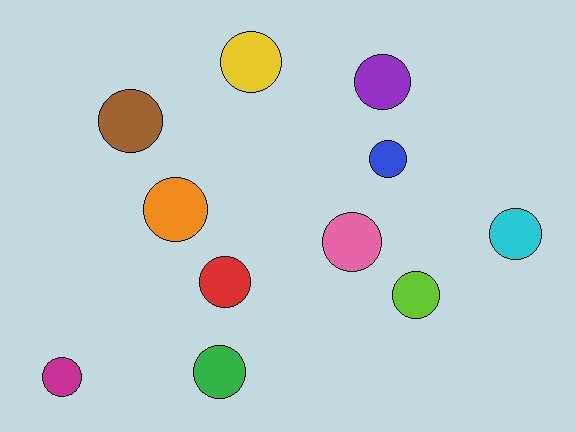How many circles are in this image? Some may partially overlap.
There are 11 circles.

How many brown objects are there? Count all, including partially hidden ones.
There is 1 brown object.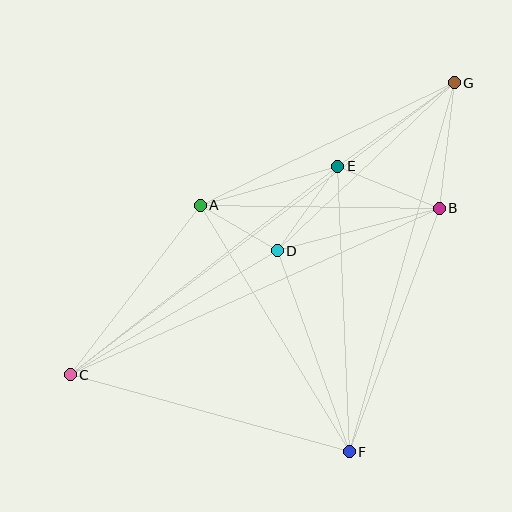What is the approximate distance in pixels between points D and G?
The distance between D and G is approximately 244 pixels.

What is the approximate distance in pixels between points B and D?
The distance between B and D is approximately 168 pixels.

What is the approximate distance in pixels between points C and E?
The distance between C and E is approximately 339 pixels.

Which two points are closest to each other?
Points A and D are closest to each other.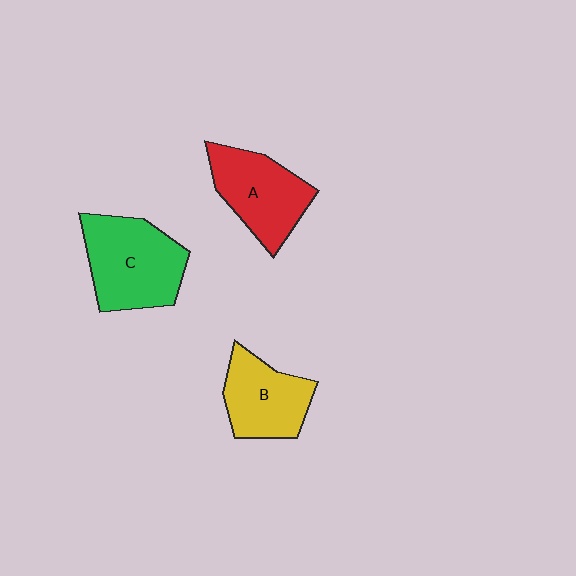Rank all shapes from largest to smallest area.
From largest to smallest: C (green), A (red), B (yellow).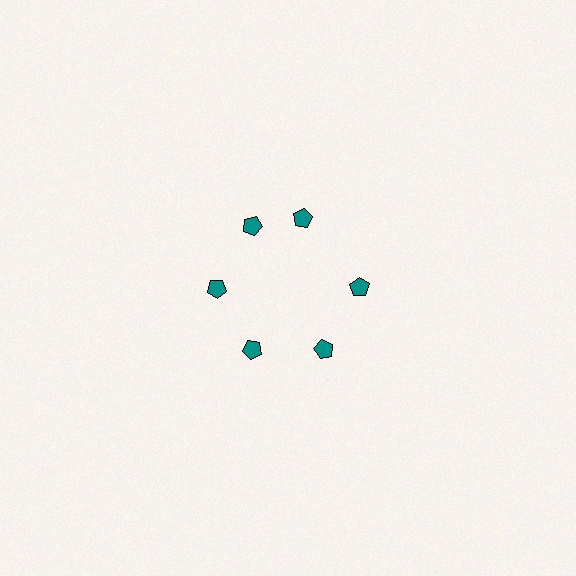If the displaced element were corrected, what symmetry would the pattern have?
It would have 6-fold rotational symmetry — the pattern would map onto itself every 60 degrees.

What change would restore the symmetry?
The symmetry would be restored by rotating it back into even spacing with its neighbors so that all 6 pentagons sit at equal angles and equal distance from the center.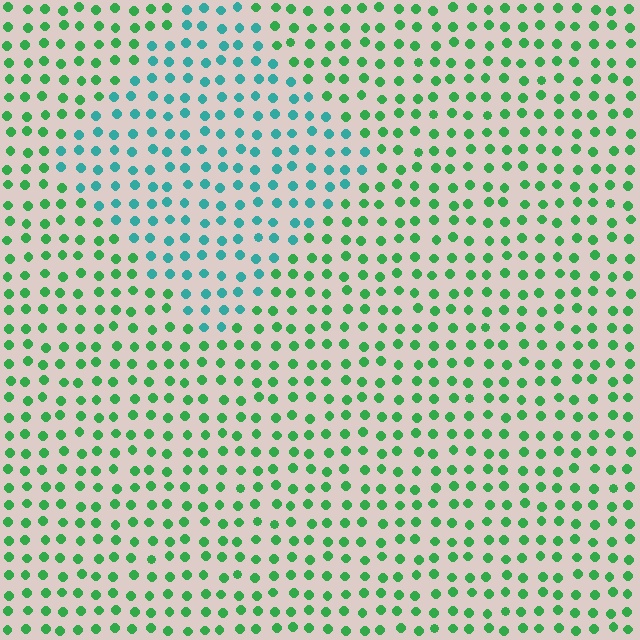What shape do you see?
I see a diamond.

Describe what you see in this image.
The image is filled with small green elements in a uniform arrangement. A diamond-shaped region is visible where the elements are tinted to a slightly different hue, forming a subtle color boundary.